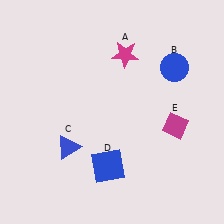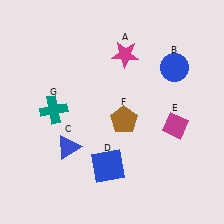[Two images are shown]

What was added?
A brown pentagon (F), a teal cross (G) were added in Image 2.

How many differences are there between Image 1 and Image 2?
There are 2 differences between the two images.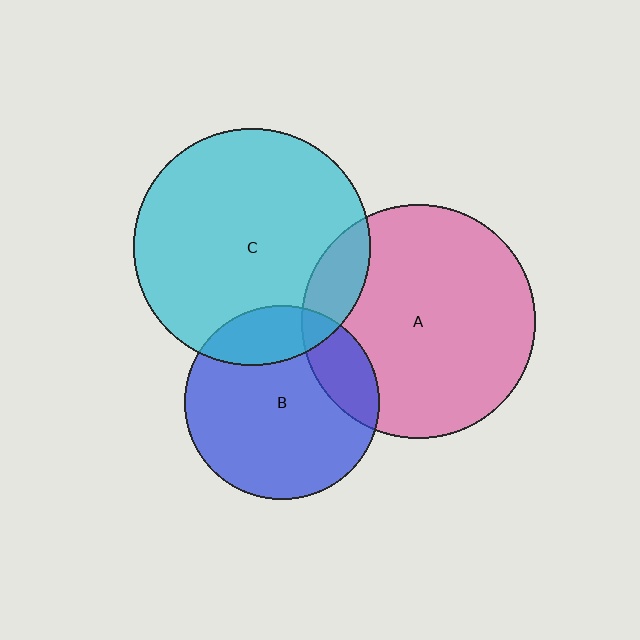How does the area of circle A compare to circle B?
Approximately 1.4 times.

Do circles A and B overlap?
Yes.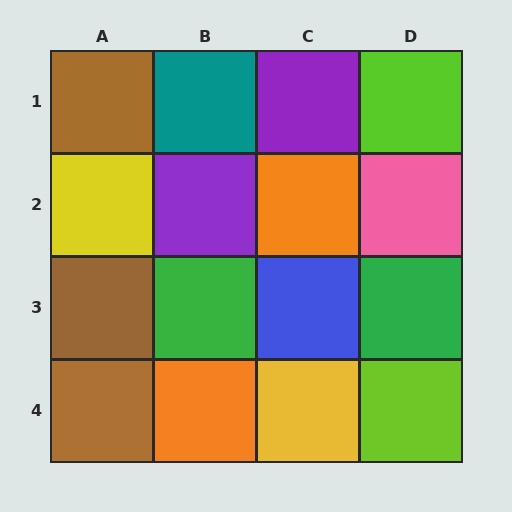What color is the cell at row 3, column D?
Green.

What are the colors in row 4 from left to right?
Brown, orange, yellow, lime.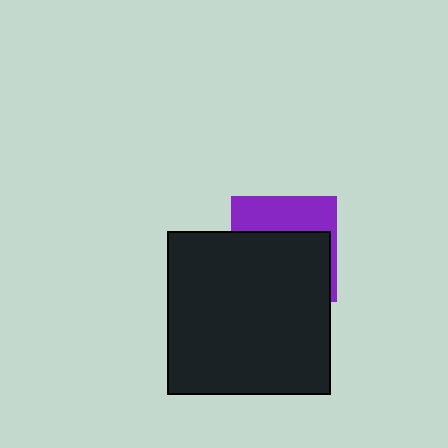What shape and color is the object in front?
The object in front is a black square.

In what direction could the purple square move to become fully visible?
The purple square could move up. That would shift it out from behind the black square entirely.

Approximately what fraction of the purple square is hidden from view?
Roughly 62% of the purple square is hidden behind the black square.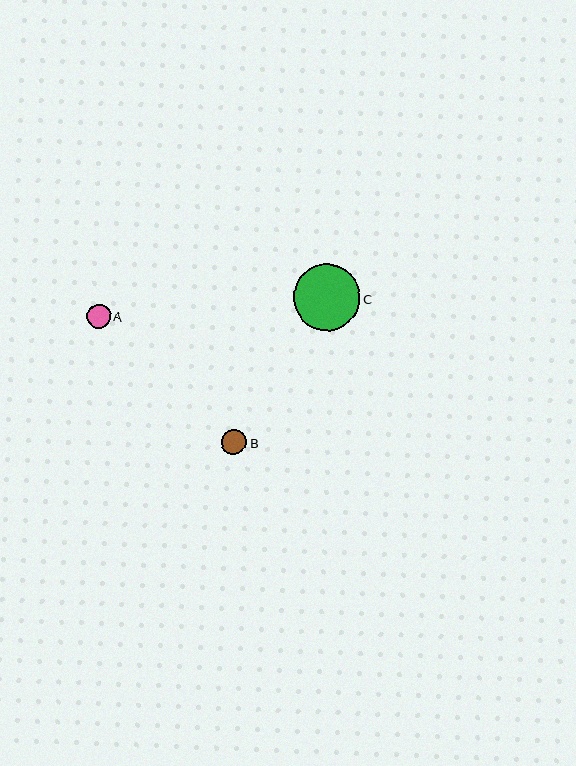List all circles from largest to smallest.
From largest to smallest: C, B, A.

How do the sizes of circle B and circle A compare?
Circle B and circle A are approximately the same size.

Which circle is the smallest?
Circle A is the smallest with a size of approximately 23 pixels.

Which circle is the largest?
Circle C is the largest with a size of approximately 67 pixels.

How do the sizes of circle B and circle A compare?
Circle B and circle A are approximately the same size.